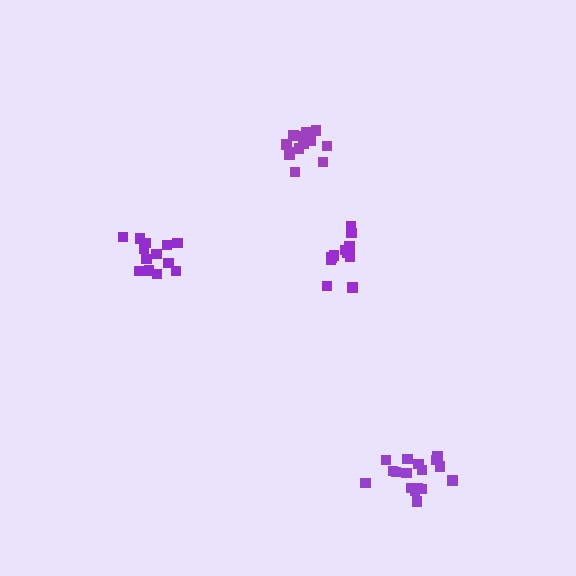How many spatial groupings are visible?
There are 4 spatial groupings.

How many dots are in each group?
Group 1: 17 dots, Group 2: 12 dots, Group 3: 13 dots, Group 4: 14 dots (56 total).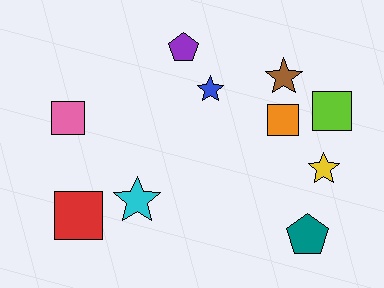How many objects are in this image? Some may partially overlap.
There are 10 objects.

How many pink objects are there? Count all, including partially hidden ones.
There is 1 pink object.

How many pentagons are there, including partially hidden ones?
There are 2 pentagons.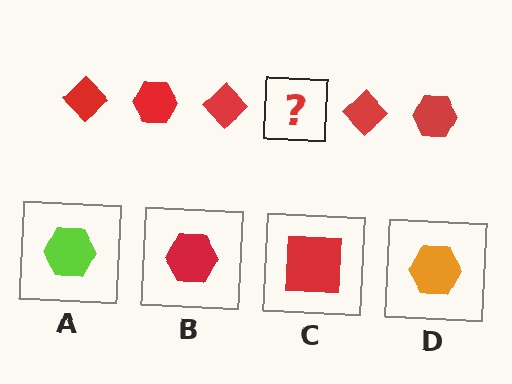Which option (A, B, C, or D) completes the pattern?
B.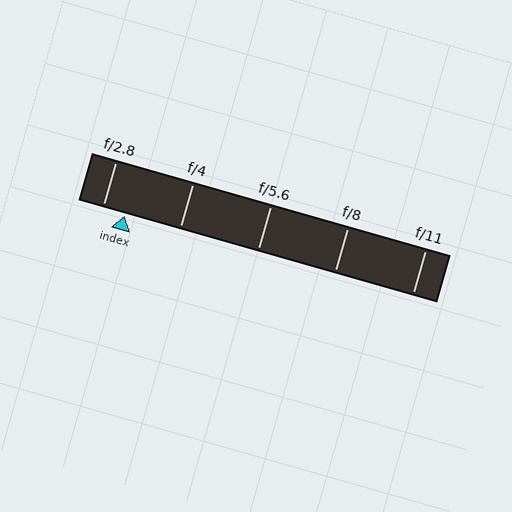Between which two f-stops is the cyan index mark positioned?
The index mark is between f/2.8 and f/4.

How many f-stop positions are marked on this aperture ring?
There are 5 f-stop positions marked.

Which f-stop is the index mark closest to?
The index mark is closest to f/2.8.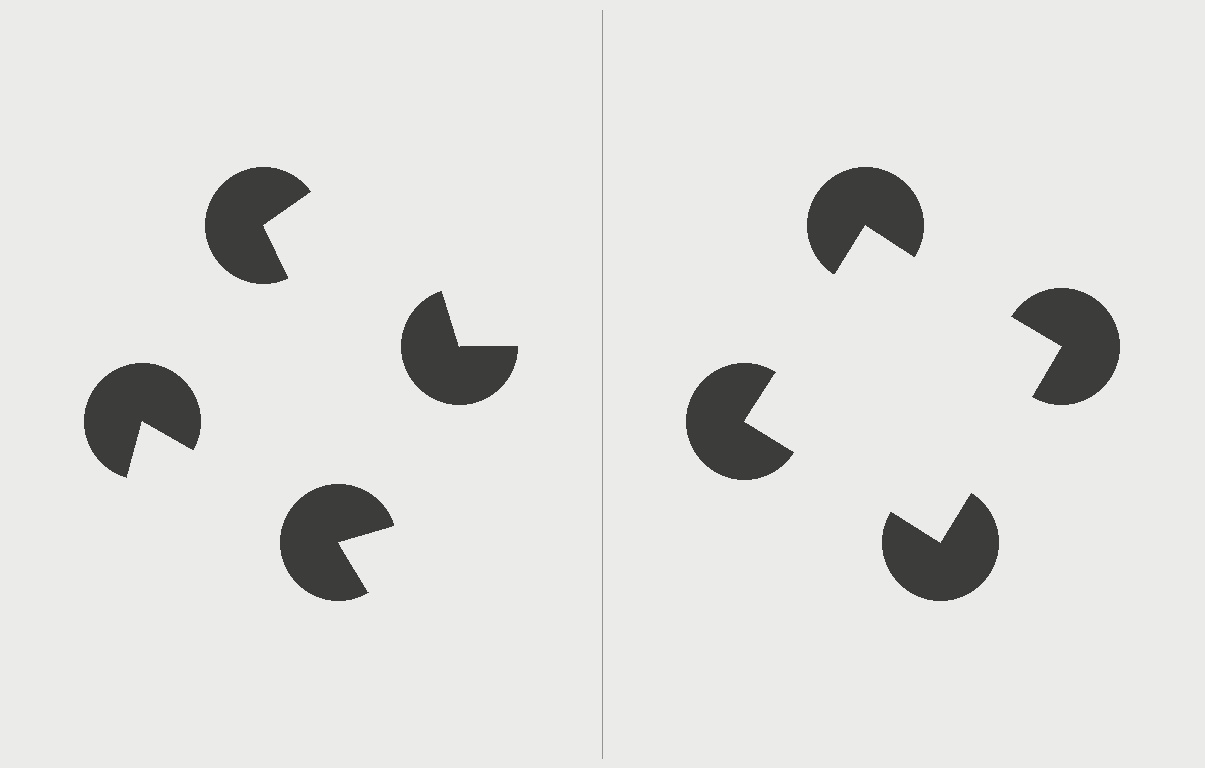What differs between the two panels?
The pac-man discs are positioned identically on both sides; only the wedge orientations differ. On the right they align to a square; on the left they are misaligned.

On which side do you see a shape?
An illusory square appears on the right side. On the left side the wedge cuts are rotated, so no coherent shape forms.